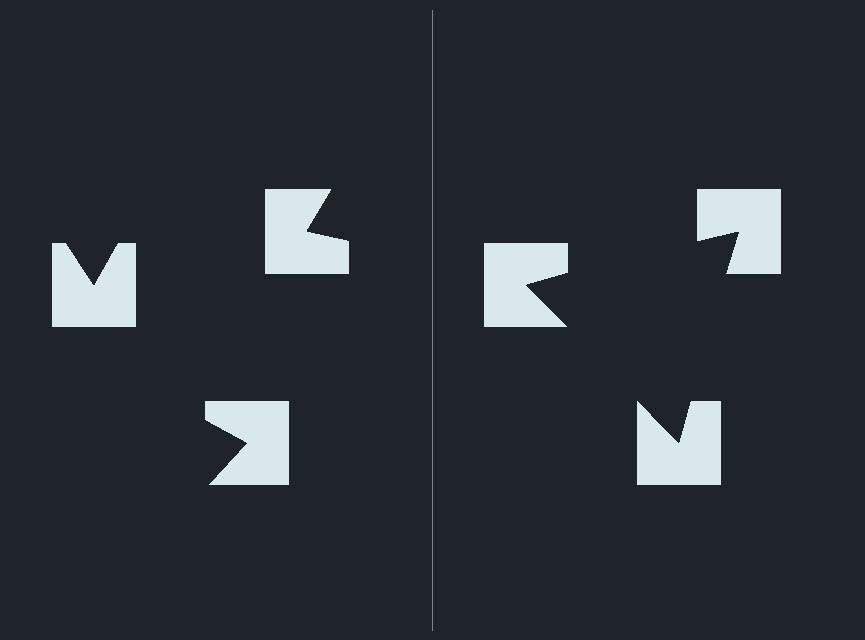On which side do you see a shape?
An illusory triangle appears on the right side. On the left side the wedge cuts are rotated, so no coherent shape forms.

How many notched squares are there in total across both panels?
6 — 3 on each side.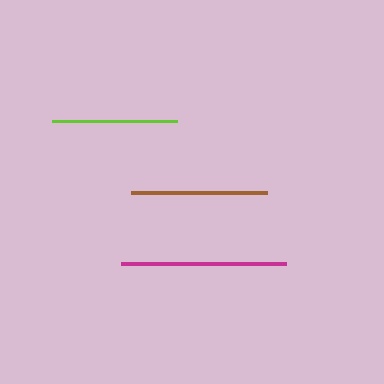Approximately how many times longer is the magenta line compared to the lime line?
The magenta line is approximately 1.3 times the length of the lime line.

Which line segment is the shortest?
The lime line is the shortest at approximately 125 pixels.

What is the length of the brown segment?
The brown segment is approximately 136 pixels long.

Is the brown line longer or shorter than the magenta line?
The magenta line is longer than the brown line.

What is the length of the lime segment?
The lime segment is approximately 125 pixels long.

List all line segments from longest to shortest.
From longest to shortest: magenta, brown, lime.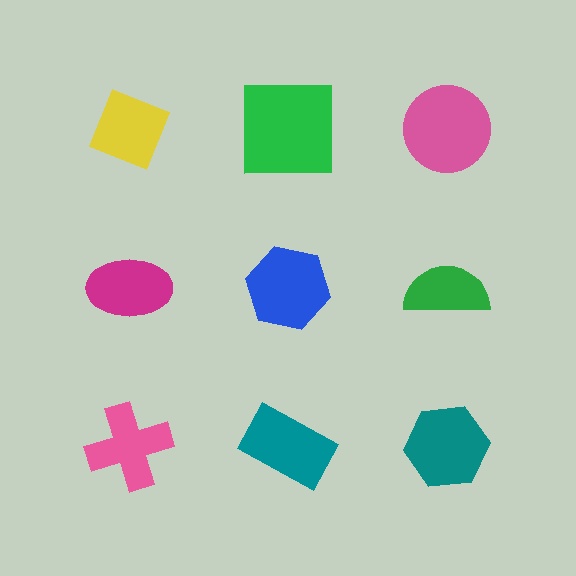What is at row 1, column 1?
A yellow diamond.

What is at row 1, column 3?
A pink circle.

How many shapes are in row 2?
3 shapes.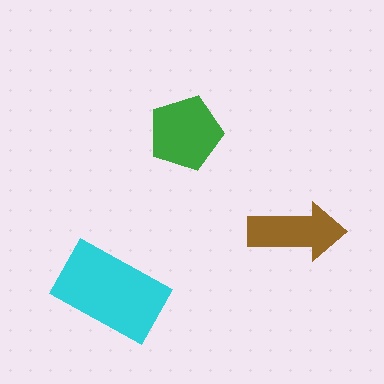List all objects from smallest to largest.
The brown arrow, the green pentagon, the cyan rectangle.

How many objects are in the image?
There are 3 objects in the image.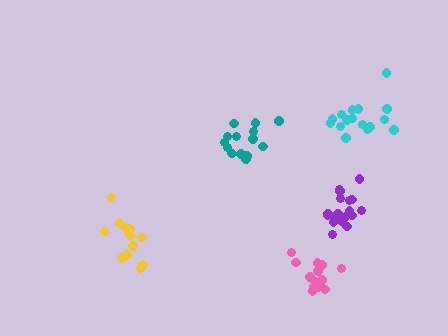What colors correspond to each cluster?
The clusters are colored: pink, purple, yellow, cyan, teal.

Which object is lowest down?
The pink cluster is bottommost.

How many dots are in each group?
Group 1: 14 dots, Group 2: 18 dots, Group 3: 13 dots, Group 4: 16 dots, Group 5: 14 dots (75 total).